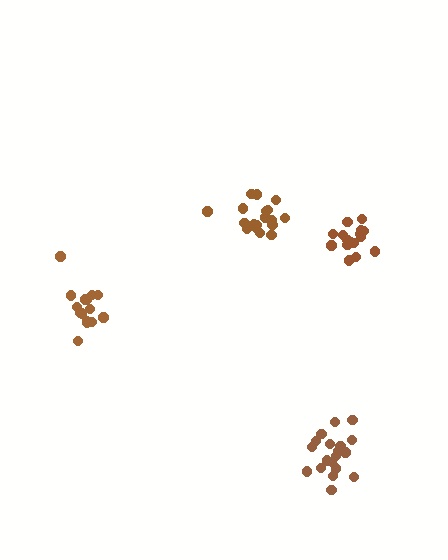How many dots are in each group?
Group 1: 16 dots, Group 2: 20 dots, Group 3: 15 dots, Group 4: 19 dots (70 total).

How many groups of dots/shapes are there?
There are 4 groups.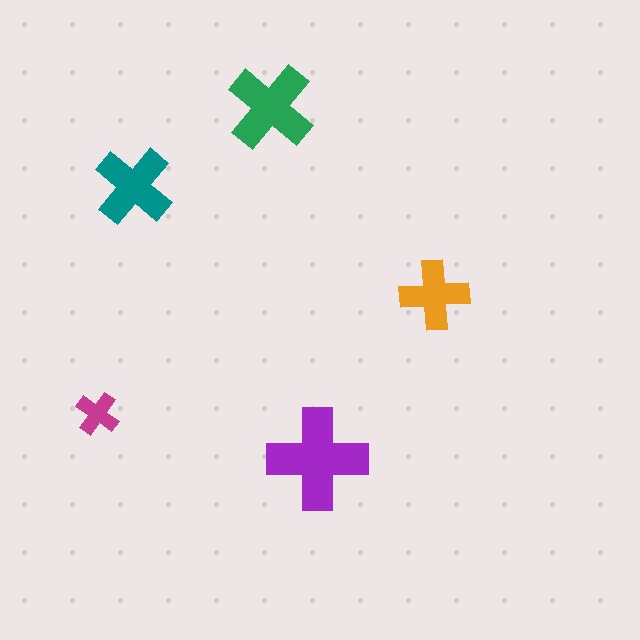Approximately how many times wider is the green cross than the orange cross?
About 1.5 times wider.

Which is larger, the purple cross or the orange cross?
The purple one.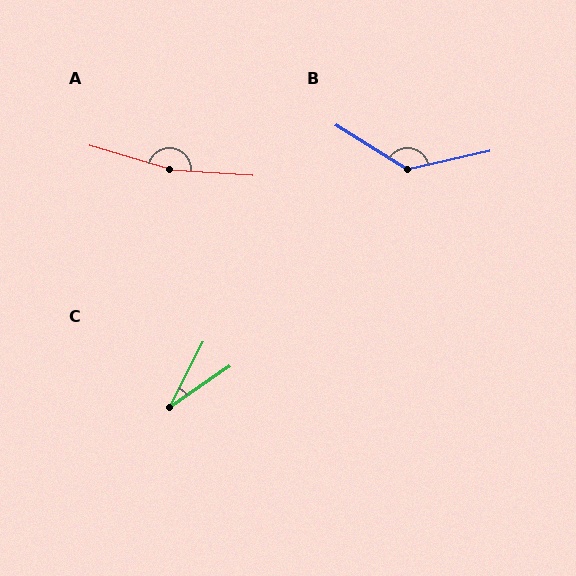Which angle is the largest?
A, at approximately 167 degrees.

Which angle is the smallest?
C, at approximately 29 degrees.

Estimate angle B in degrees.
Approximately 136 degrees.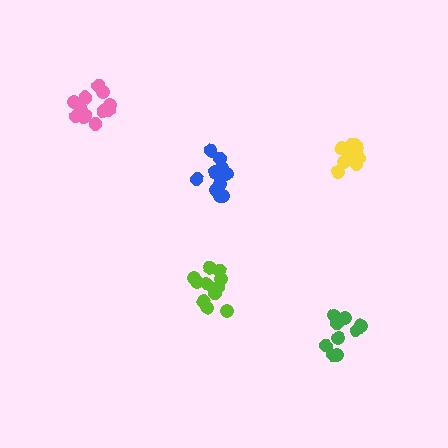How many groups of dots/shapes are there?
There are 5 groups.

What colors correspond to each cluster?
The clusters are colored: blue, lime, yellow, pink, green.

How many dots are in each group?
Group 1: 12 dots, Group 2: 11 dots, Group 3: 12 dots, Group 4: 12 dots, Group 5: 9 dots (56 total).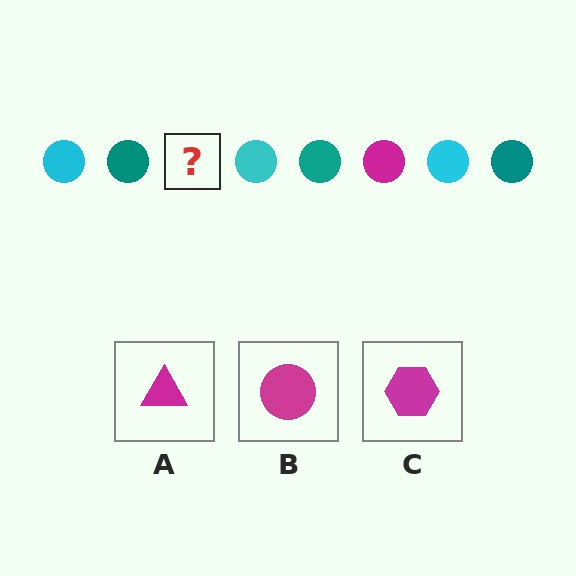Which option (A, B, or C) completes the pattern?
B.